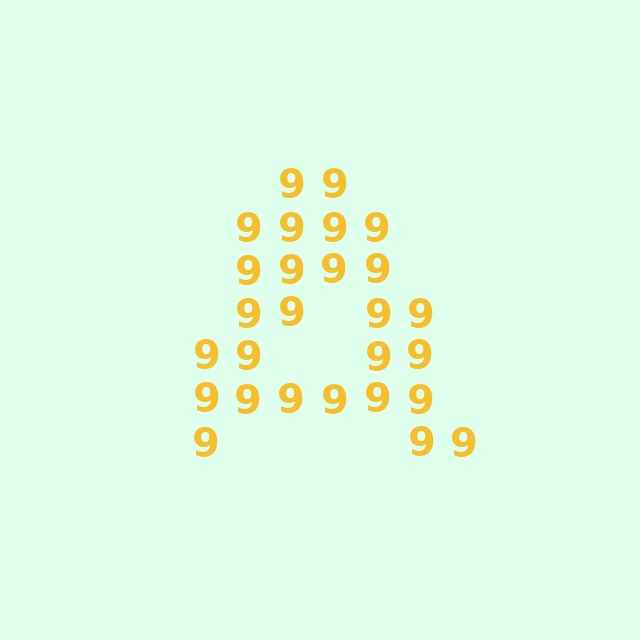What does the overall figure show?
The overall figure shows the letter A.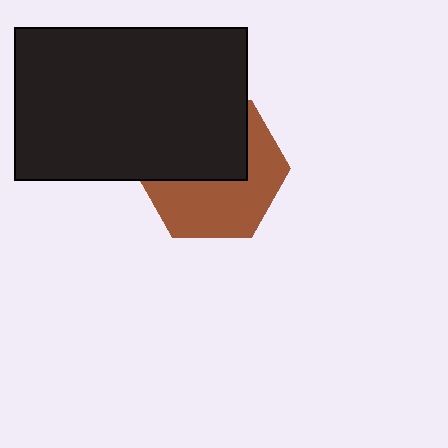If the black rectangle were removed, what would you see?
You would see the complete brown hexagon.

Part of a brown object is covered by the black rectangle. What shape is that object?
It is a hexagon.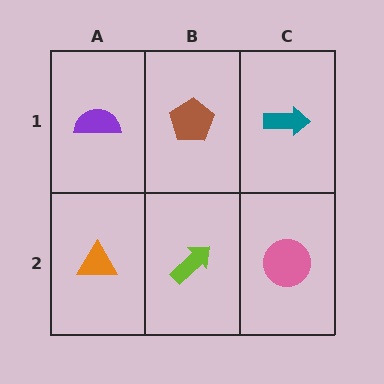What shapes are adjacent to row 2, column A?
A purple semicircle (row 1, column A), a lime arrow (row 2, column B).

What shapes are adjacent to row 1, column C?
A pink circle (row 2, column C), a brown pentagon (row 1, column B).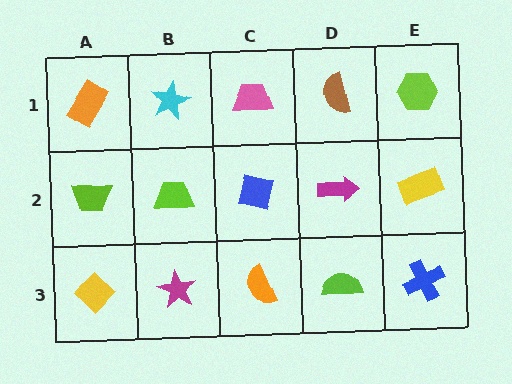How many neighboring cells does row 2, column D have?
4.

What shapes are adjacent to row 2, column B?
A cyan star (row 1, column B), a magenta star (row 3, column B), a lime trapezoid (row 2, column A), a blue square (row 2, column C).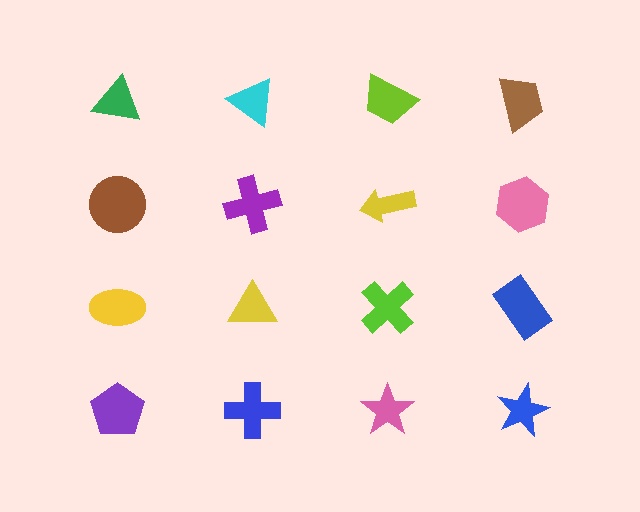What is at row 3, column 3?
A lime cross.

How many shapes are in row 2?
4 shapes.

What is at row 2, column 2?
A purple cross.